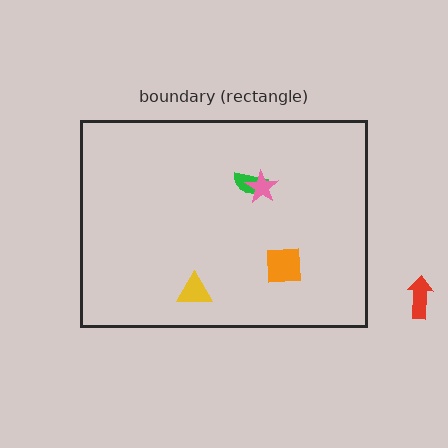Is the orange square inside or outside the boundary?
Inside.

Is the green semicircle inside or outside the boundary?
Inside.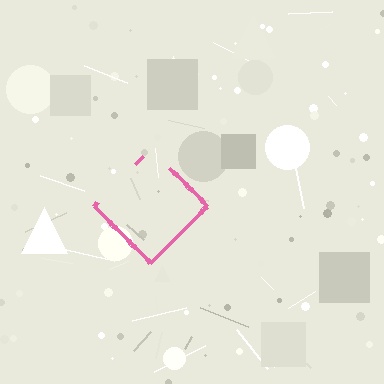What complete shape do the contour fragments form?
The contour fragments form a diamond.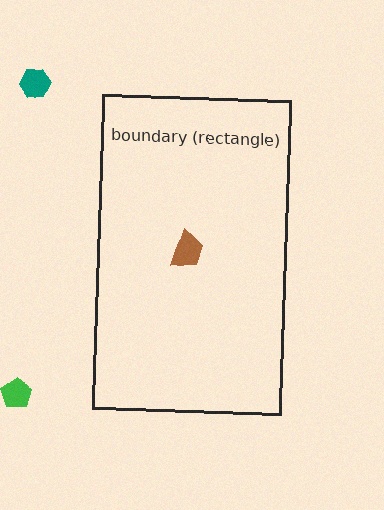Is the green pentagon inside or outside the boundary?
Outside.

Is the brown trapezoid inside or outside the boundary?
Inside.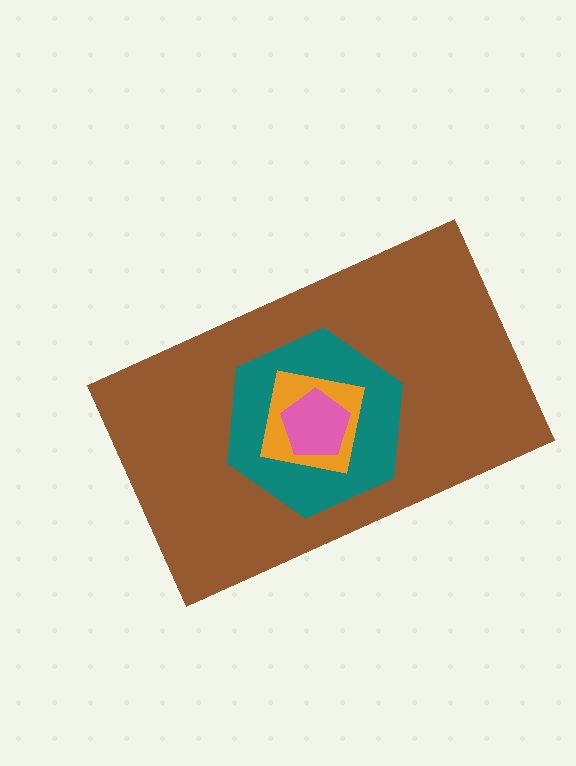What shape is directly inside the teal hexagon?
The orange square.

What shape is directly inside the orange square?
The pink pentagon.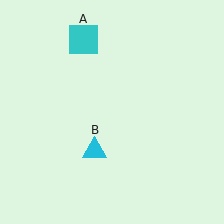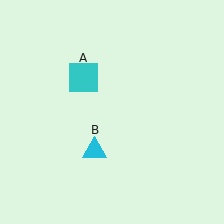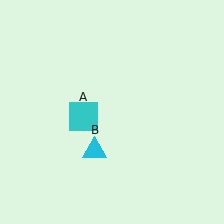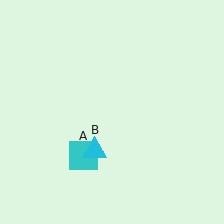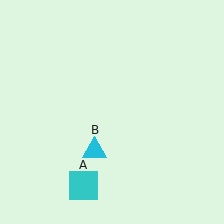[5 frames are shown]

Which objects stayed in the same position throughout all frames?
Cyan triangle (object B) remained stationary.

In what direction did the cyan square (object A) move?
The cyan square (object A) moved down.